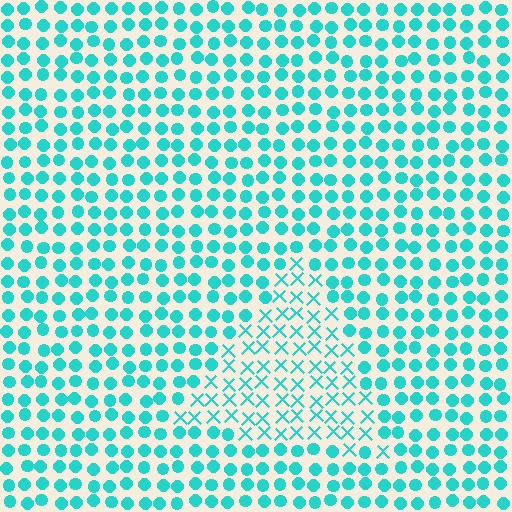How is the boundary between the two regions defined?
The boundary is defined by a change in element shape: X marks inside vs. circles outside. All elements share the same color and spacing.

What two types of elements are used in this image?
The image uses X marks inside the triangle region and circles outside it.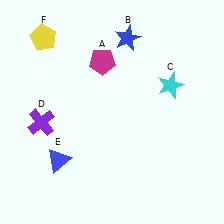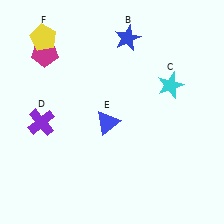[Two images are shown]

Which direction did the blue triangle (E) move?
The blue triangle (E) moved right.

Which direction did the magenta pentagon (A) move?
The magenta pentagon (A) moved left.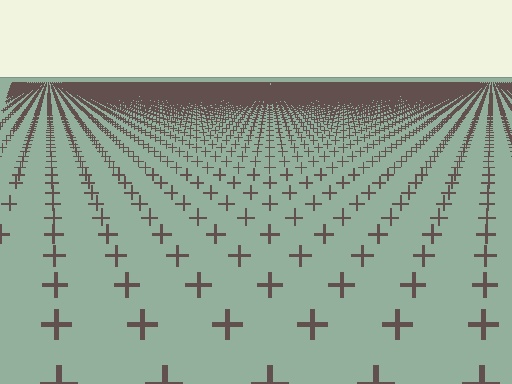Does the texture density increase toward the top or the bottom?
Density increases toward the top.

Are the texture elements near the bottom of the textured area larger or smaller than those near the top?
Larger. Near the bottom, elements are closer to the viewer and appear at a bigger on-screen size.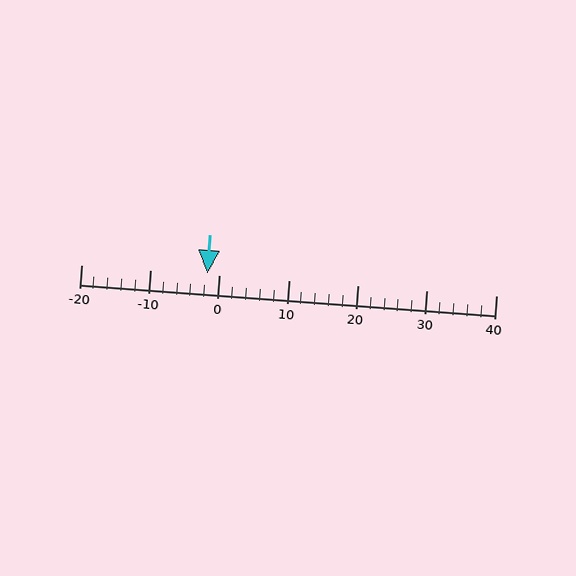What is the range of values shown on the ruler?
The ruler shows values from -20 to 40.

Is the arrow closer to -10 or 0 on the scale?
The arrow is closer to 0.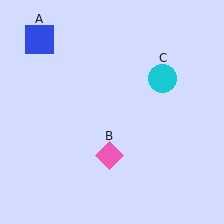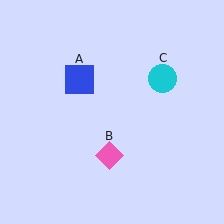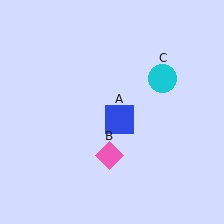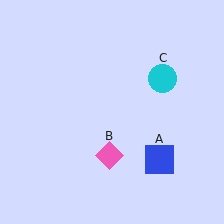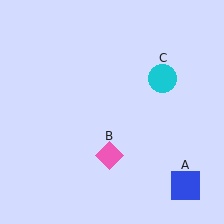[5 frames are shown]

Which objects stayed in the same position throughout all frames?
Pink diamond (object B) and cyan circle (object C) remained stationary.